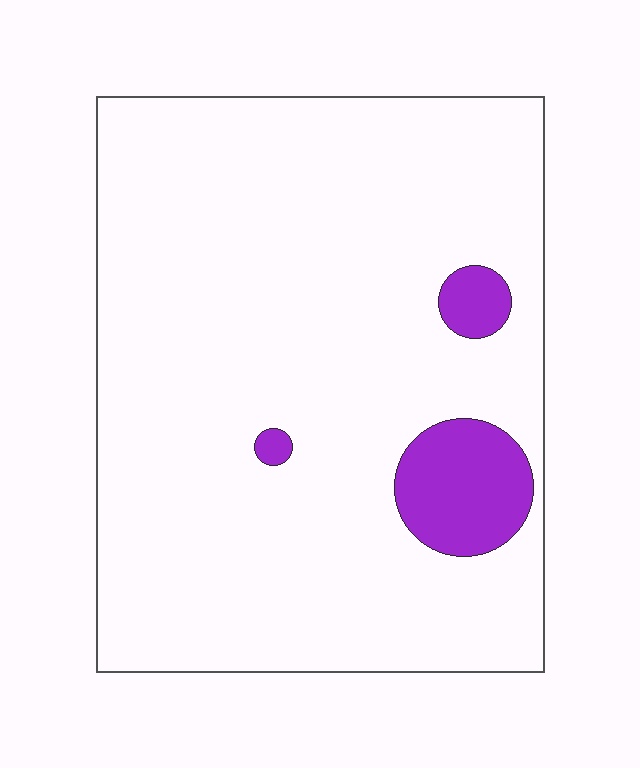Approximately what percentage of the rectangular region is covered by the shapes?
Approximately 10%.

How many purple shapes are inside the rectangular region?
3.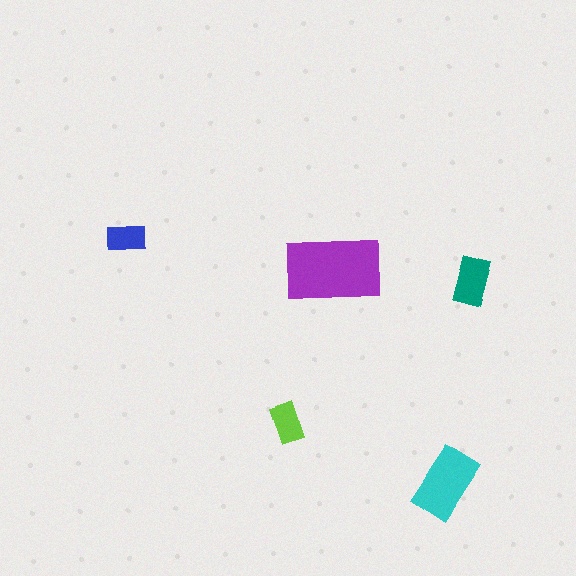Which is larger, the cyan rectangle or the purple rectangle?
The purple one.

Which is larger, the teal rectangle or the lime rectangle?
The teal one.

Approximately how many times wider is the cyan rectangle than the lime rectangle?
About 1.5 times wider.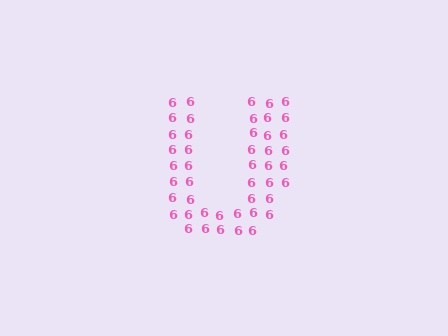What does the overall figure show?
The overall figure shows the letter U.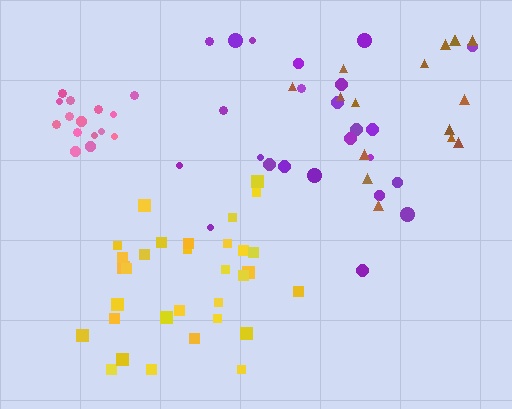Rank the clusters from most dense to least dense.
pink, yellow, purple, brown.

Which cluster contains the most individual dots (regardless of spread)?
Yellow (32).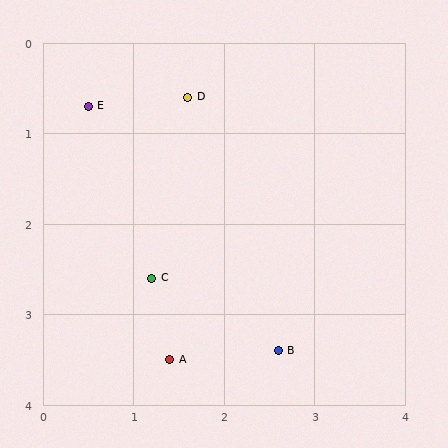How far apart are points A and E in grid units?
Points A and E are about 2.9 grid units apart.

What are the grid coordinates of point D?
Point D is at approximately (1.6, 0.6).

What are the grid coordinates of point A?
Point A is at approximately (1.4, 3.5).